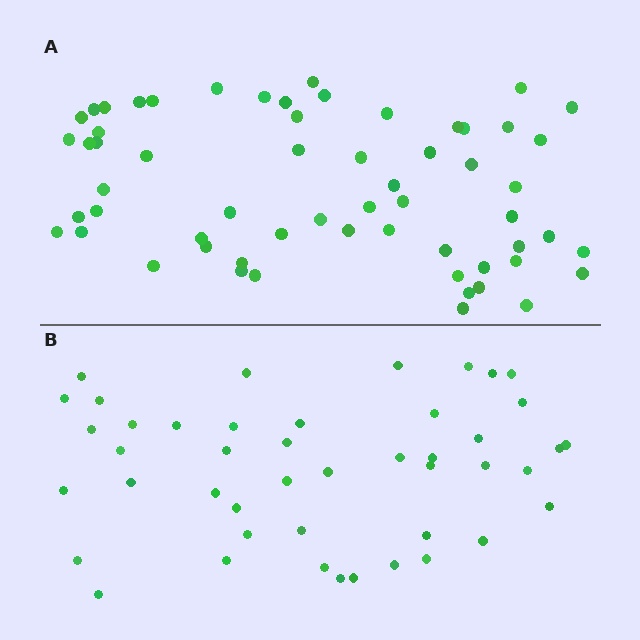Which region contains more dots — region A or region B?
Region A (the top region) has more dots.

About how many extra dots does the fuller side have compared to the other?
Region A has approximately 15 more dots than region B.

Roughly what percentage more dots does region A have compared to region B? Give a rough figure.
About 35% more.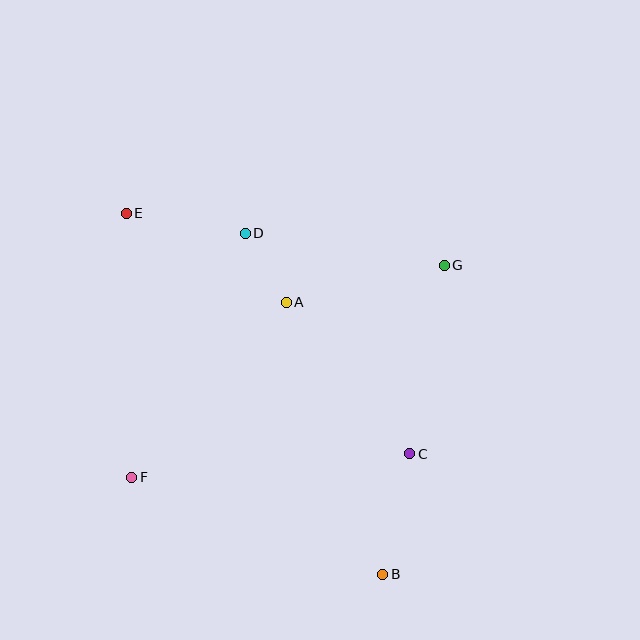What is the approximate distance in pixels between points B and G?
The distance between B and G is approximately 315 pixels.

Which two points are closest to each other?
Points A and D are closest to each other.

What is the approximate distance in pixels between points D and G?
The distance between D and G is approximately 201 pixels.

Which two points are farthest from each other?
Points B and E are farthest from each other.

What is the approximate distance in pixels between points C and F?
The distance between C and F is approximately 279 pixels.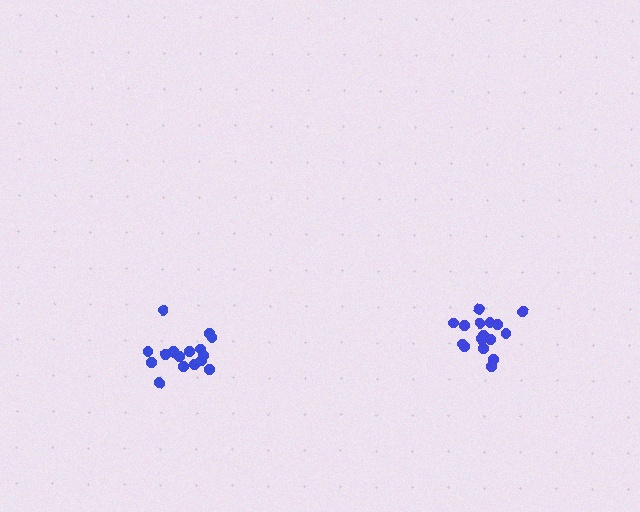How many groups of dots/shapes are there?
There are 2 groups.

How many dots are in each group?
Group 1: 16 dots, Group 2: 17 dots (33 total).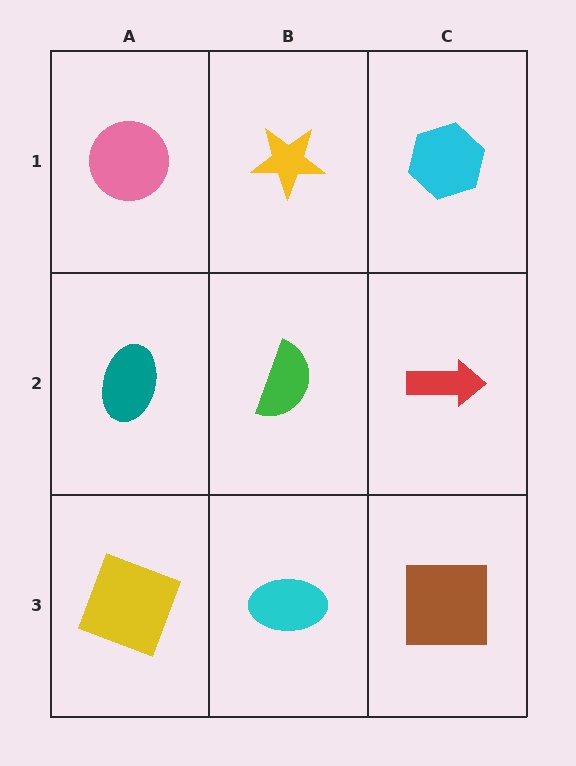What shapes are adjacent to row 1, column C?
A red arrow (row 2, column C), a yellow star (row 1, column B).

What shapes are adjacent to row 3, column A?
A teal ellipse (row 2, column A), a cyan ellipse (row 3, column B).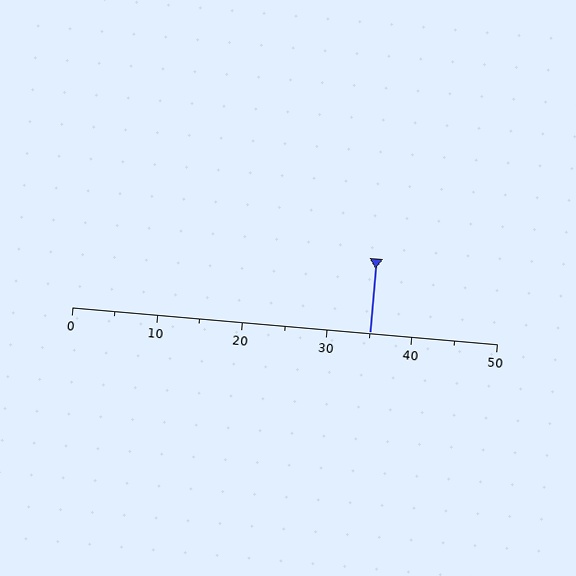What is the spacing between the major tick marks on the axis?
The major ticks are spaced 10 apart.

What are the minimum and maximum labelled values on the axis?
The axis runs from 0 to 50.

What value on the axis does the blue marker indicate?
The marker indicates approximately 35.